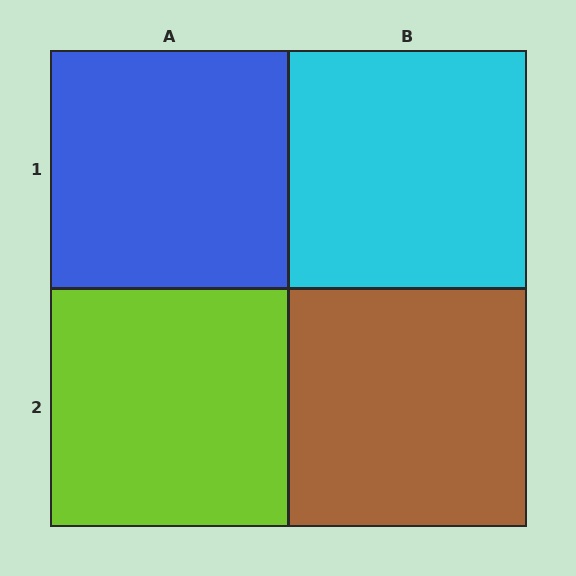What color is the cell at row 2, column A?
Lime.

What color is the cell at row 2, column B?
Brown.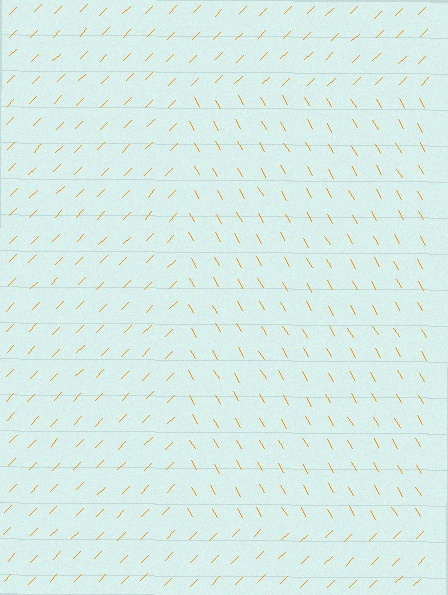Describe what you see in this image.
The image is filled with small orange line segments. A rectangle region in the image has lines oriented differently from the surrounding lines, creating a visible texture boundary.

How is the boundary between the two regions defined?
The boundary is defined purely by a change in line orientation (approximately 75 degrees difference). All lines are the same color and thickness.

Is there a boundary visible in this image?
Yes, there is a texture boundary formed by a change in line orientation.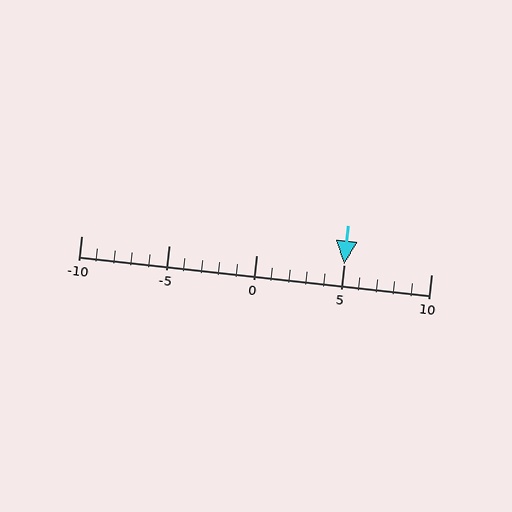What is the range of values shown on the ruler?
The ruler shows values from -10 to 10.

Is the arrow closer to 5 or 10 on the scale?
The arrow is closer to 5.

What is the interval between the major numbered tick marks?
The major tick marks are spaced 5 units apart.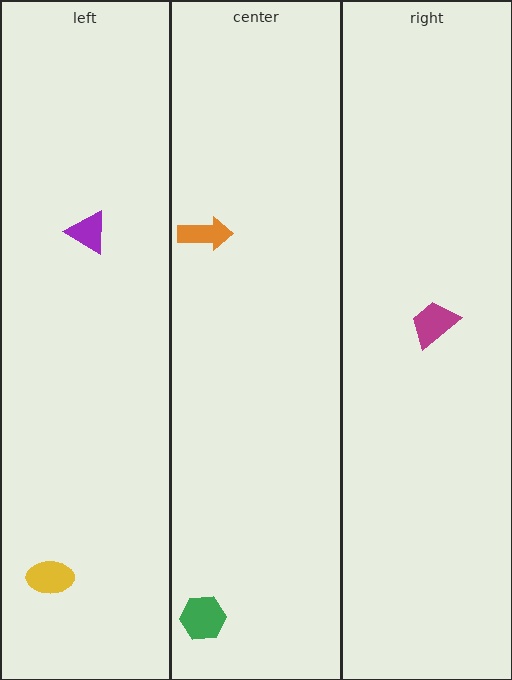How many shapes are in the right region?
1.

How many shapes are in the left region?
2.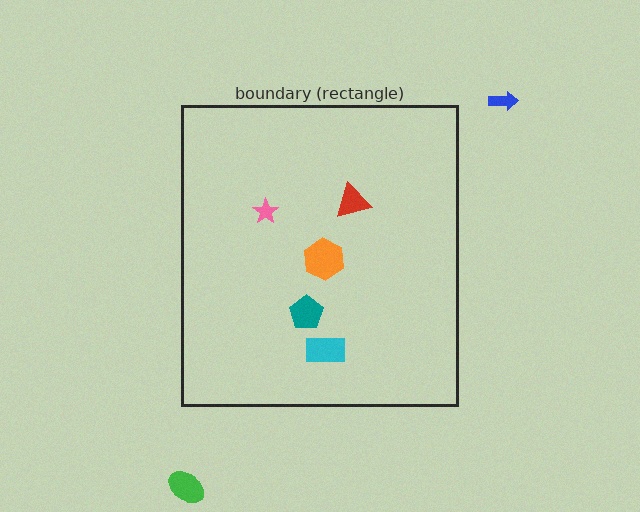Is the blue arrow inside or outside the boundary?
Outside.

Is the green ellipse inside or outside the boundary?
Outside.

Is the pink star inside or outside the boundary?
Inside.